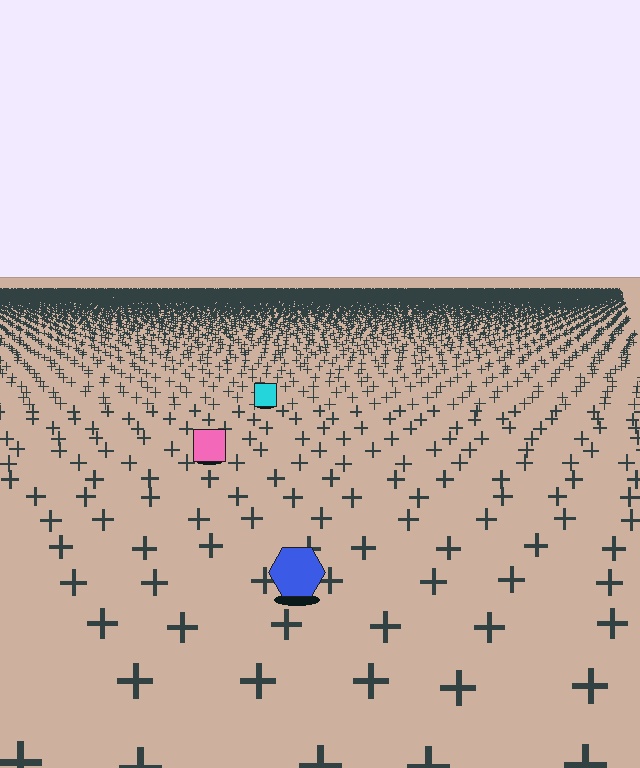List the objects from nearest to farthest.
From nearest to farthest: the blue hexagon, the pink square, the cyan square.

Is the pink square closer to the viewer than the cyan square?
Yes. The pink square is closer — you can tell from the texture gradient: the ground texture is coarser near it.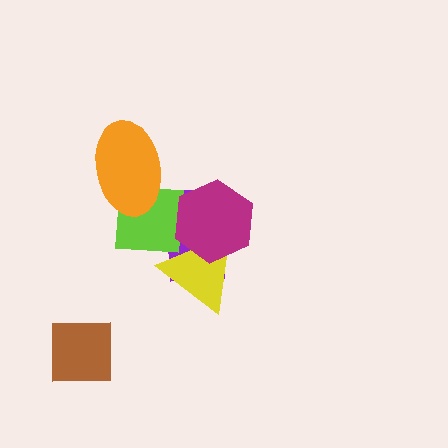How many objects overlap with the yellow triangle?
3 objects overlap with the yellow triangle.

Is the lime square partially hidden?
Yes, it is partially covered by another shape.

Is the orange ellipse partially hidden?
No, no other shape covers it.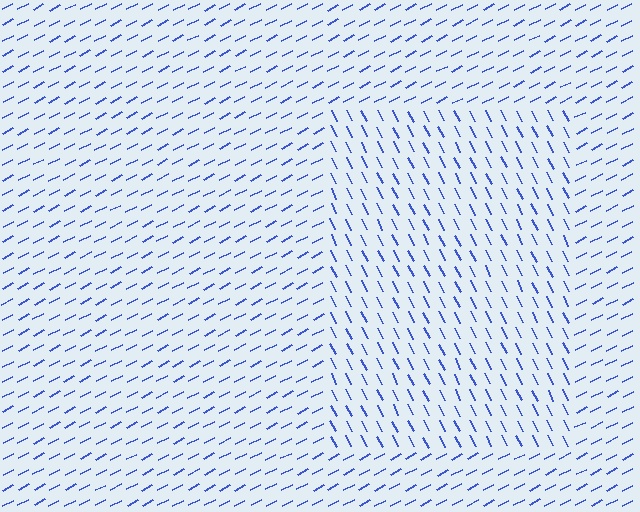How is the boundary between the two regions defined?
The boundary is defined purely by a change in line orientation (approximately 89 degrees difference). All lines are the same color and thickness.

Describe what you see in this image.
The image is filled with small blue line segments. A rectangle region in the image has lines oriented differently from the surrounding lines, creating a visible texture boundary.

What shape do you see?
I see a rectangle.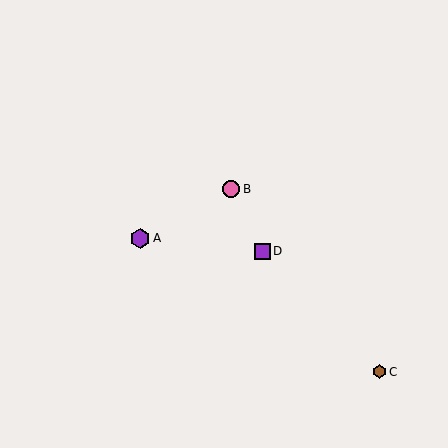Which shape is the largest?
The purple hexagon (labeled A) is the largest.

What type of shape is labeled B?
Shape B is a pink circle.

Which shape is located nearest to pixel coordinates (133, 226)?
The purple hexagon (labeled A) at (140, 238) is nearest to that location.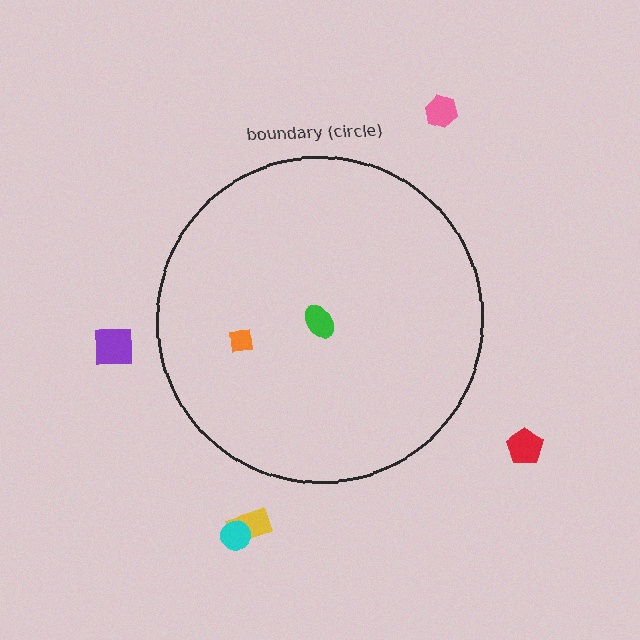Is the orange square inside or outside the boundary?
Inside.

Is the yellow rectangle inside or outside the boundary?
Outside.